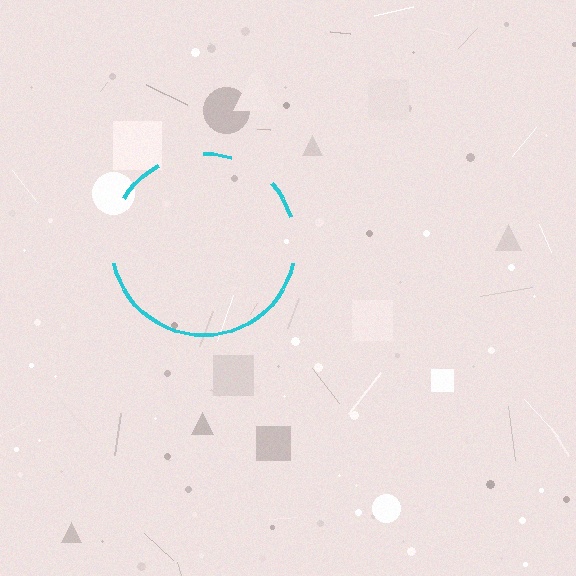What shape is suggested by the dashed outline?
The dashed outline suggests a circle.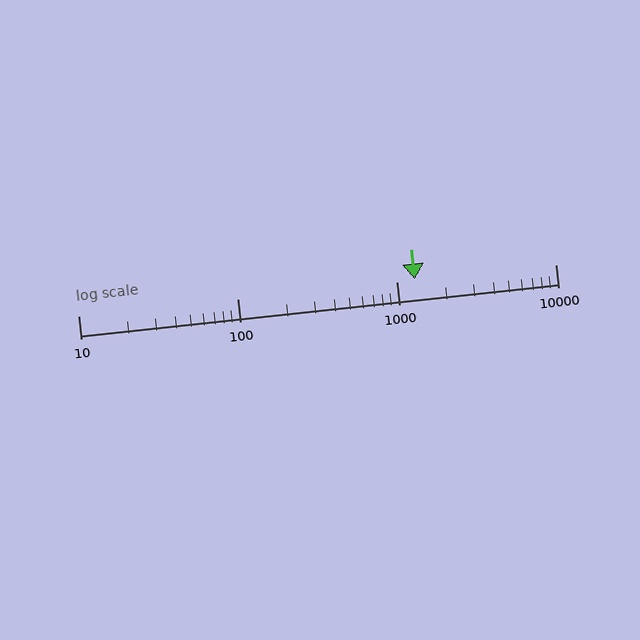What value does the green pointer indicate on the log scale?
The pointer indicates approximately 1300.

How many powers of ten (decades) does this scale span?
The scale spans 3 decades, from 10 to 10000.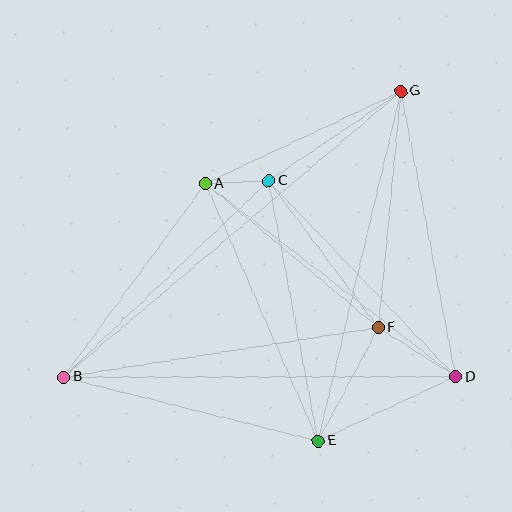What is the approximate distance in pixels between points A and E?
The distance between A and E is approximately 281 pixels.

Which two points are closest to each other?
Points A and C are closest to each other.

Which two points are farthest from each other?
Points B and G are farthest from each other.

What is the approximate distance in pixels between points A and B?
The distance between A and B is approximately 240 pixels.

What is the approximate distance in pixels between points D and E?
The distance between D and E is approximately 152 pixels.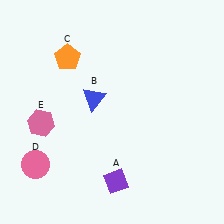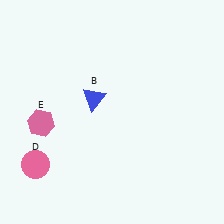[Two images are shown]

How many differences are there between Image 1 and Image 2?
There are 2 differences between the two images.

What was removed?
The purple diamond (A), the orange pentagon (C) were removed in Image 2.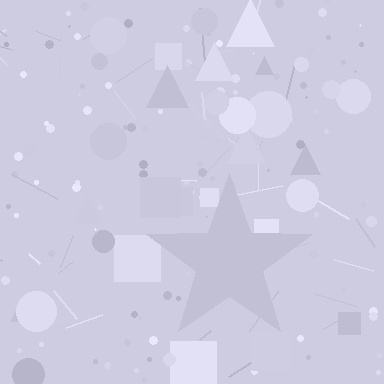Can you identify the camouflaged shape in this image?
The camouflaged shape is a star.